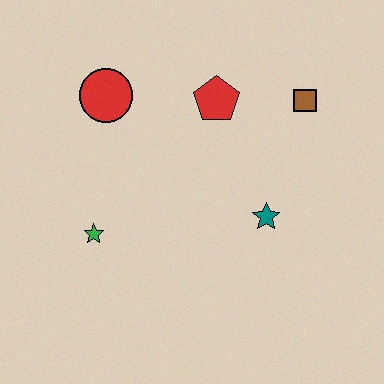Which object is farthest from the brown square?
The green star is farthest from the brown square.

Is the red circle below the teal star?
No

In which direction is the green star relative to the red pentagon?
The green star is below the red pentagon.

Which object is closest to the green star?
The red circle is closest to the green star.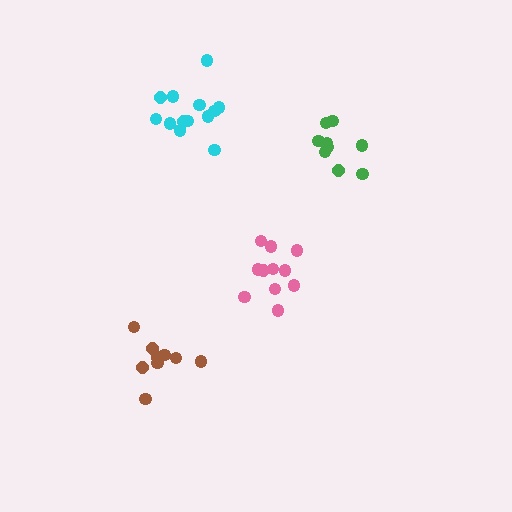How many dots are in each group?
Group 1: 9 dots, Group 2: 13 dots, Group 3: 9 dots, Group 4: 11 dots (42 total).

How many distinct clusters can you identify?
There are 4 distinct clusters.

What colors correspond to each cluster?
The clusters are colored: green, cyan, brown, pink.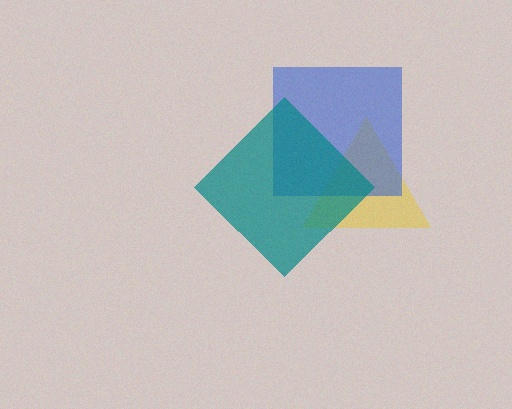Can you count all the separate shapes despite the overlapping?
Yes, there are 3 separate shapes.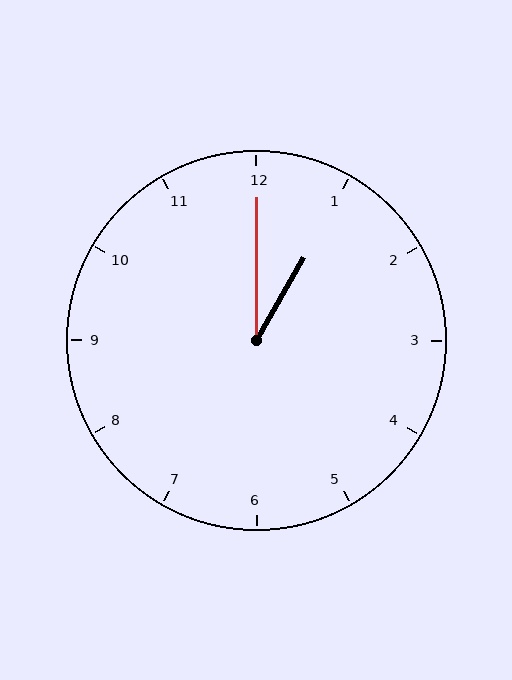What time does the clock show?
1:00.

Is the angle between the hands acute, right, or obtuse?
It is acute.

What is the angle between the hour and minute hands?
Approximately 30 degrees.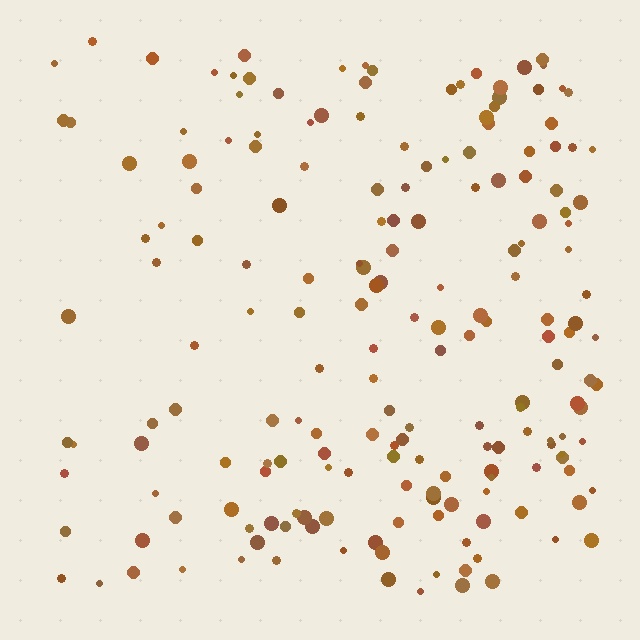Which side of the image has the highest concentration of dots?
The right.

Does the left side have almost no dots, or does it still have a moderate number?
Still a moderate number, just noticeably fewer than the right.